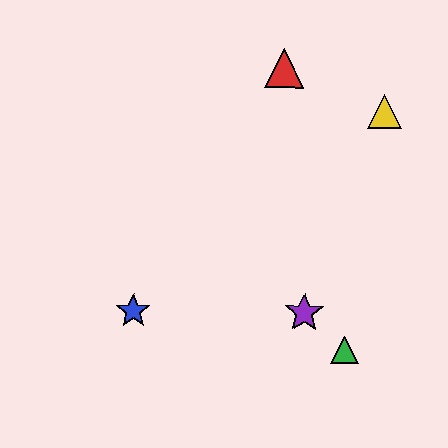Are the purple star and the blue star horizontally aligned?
Yes, both are at y≈313.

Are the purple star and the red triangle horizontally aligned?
No, the purple star is at y≈313 and the red triangle is at y≈68.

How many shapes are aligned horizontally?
2 shapes (the blue star, the purple star) are aligned horizontally.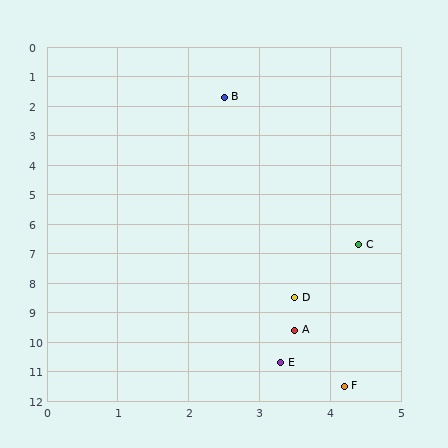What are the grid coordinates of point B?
Point B is at approximately (2.5, 1.7).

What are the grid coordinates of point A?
Point A is at approximately (3.5, 9.6).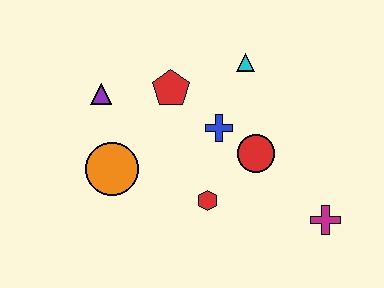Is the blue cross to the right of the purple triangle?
Yes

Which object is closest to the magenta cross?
The red circle is closest to the magenta cross.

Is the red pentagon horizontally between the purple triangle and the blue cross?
Yes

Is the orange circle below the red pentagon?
Yes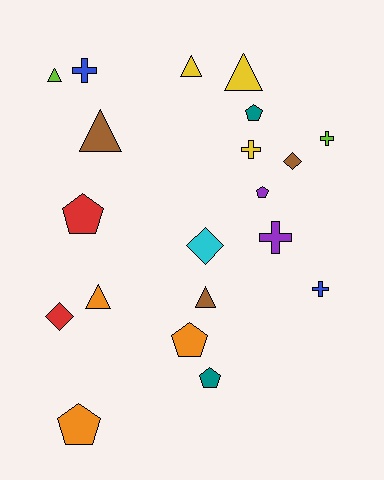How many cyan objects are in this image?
There is 1 cyan object.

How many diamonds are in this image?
There are 3 diamonds.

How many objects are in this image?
There are 20 objects.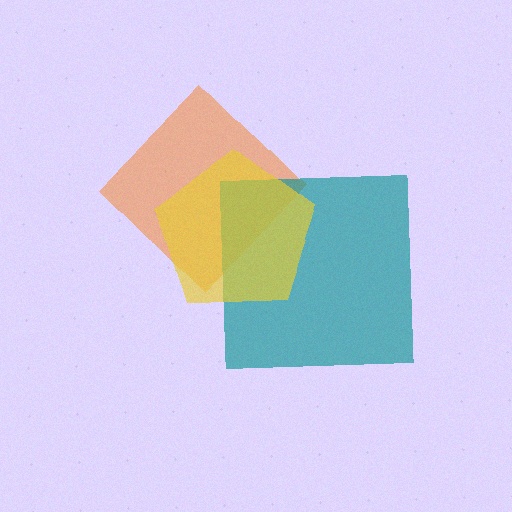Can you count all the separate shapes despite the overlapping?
Yes, there are 3 separate shapes.